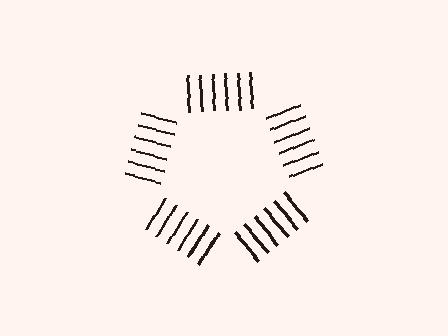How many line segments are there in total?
30 — 6 along each of the 5 edges.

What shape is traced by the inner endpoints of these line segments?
An illusory pentagon — the line segments terminate on its edges but no continuous stroke is drawn.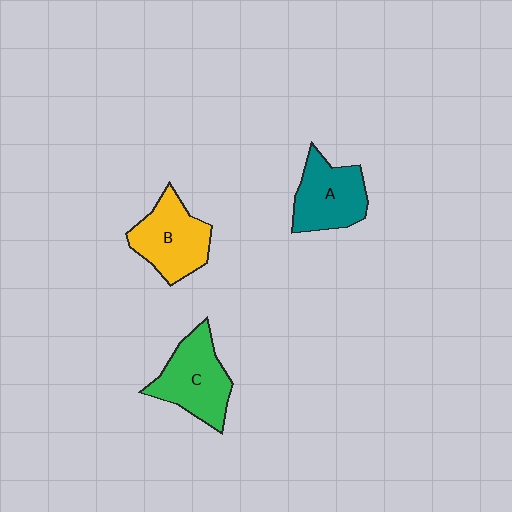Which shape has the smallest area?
Shape A (teal).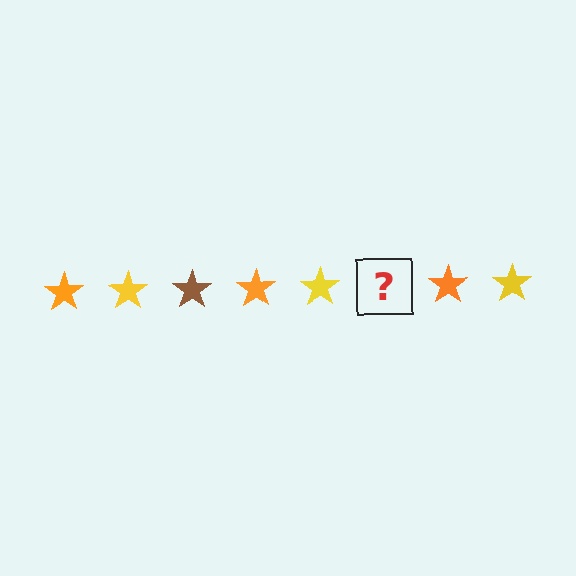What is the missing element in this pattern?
The missing element is a brown star.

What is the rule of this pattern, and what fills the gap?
The rule is that the pattern cycles through orange, yellow, brown stars. The gap should be filled with a brown star.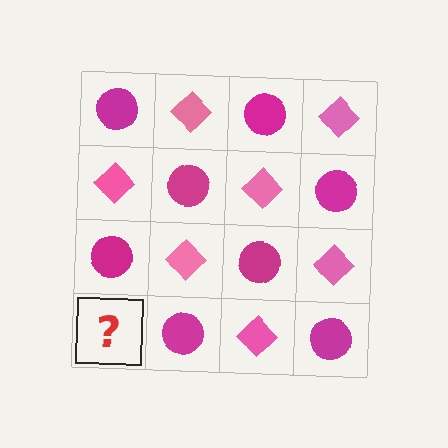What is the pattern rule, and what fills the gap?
The rule is that it alternates magenta circle and pink diamond in a checkerboard pattern. The gap should be filled with a pink diamond.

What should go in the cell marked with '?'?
The missing cell should contain a pink diamond.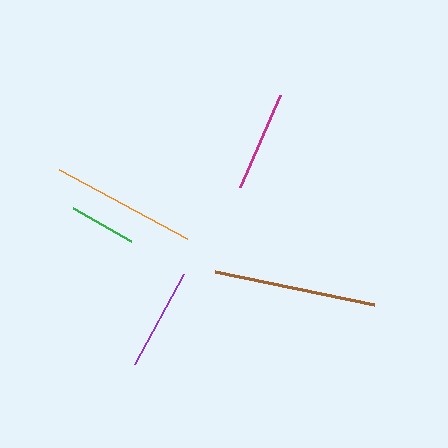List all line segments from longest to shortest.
From longest to shortest: brown, orange, purple, magenta, green.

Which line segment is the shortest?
The green line is the shortest at approximately 66 pixels.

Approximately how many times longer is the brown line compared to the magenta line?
The brown line is approximately 1.6 times the length of the magenta line.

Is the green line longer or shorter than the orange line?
The orange line is longer than the green line.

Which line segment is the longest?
The brown line is the longest at approximately 162 pixels.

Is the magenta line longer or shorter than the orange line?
The orange line is longer than the magenta line.